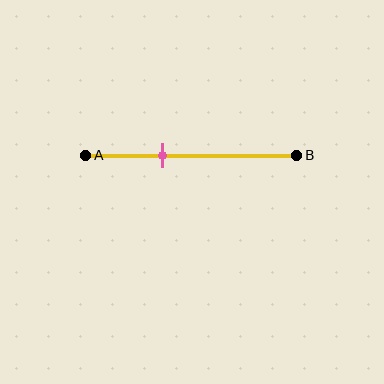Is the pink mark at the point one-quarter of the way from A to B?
No, the mark is at about 35% from A, not at the 25% one-quarter point.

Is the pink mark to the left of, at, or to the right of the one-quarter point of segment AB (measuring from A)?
The pink mark is to the right of the one-quarter point of segment AB.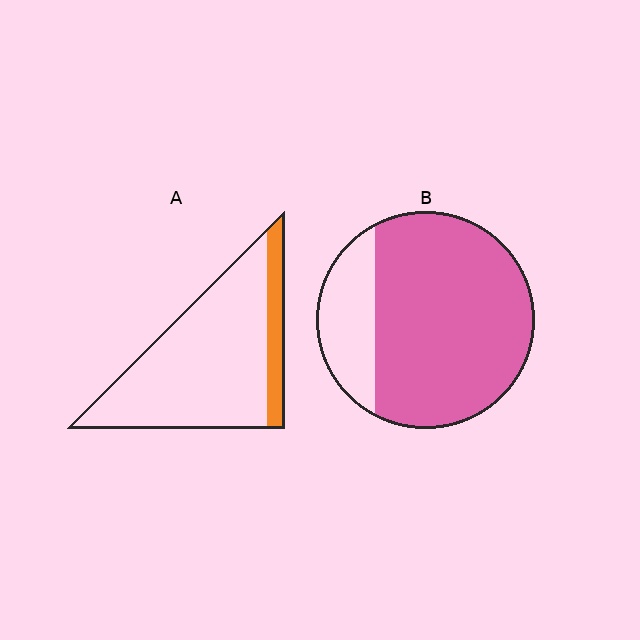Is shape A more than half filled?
No.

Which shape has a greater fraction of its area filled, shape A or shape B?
Shape B.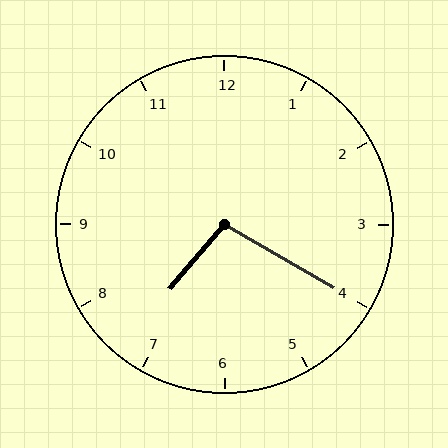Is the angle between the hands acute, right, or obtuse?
It is obtuse.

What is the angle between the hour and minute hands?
Approximately 100 degrees.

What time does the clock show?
7:20.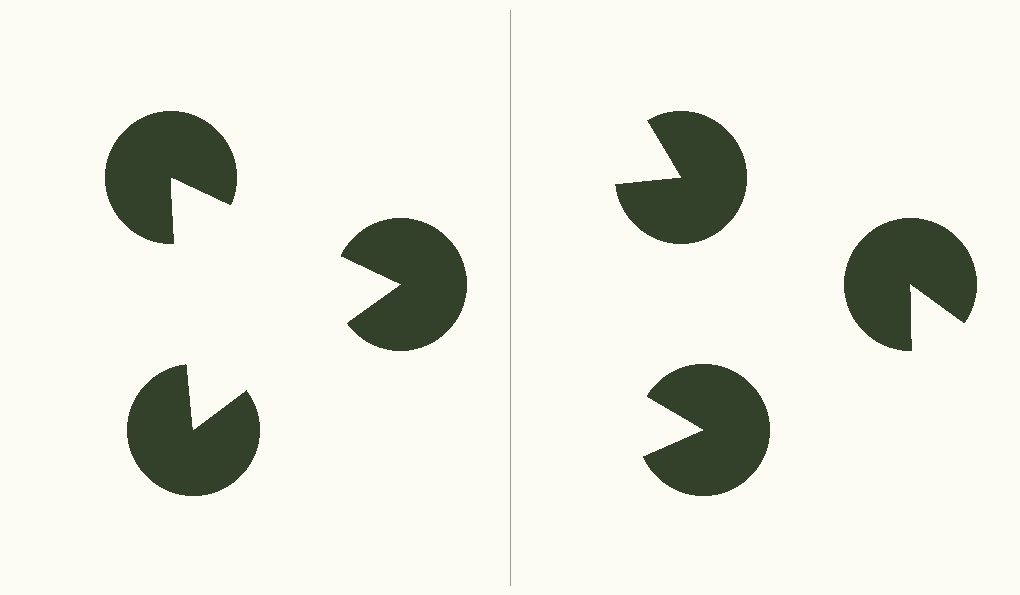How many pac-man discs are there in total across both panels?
6 — 3 on each side.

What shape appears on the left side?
An illusory triangle.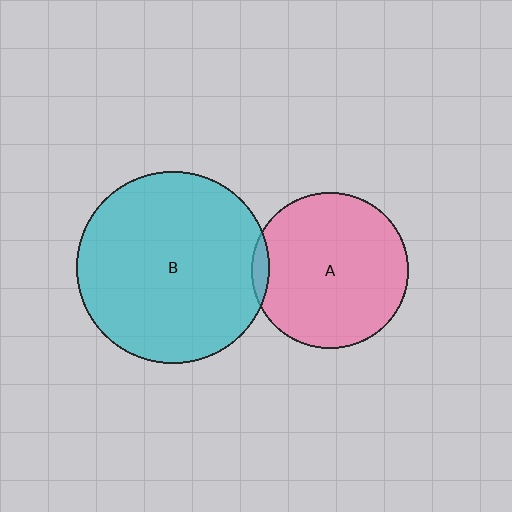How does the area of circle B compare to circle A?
Approximately 1.5 times.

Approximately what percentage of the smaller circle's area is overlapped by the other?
Approximately 5%.